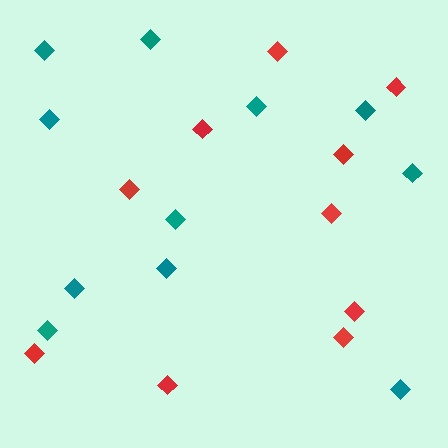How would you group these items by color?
There are 2 groups: one group of red diamonds (10) and one group of teal diamonds (11).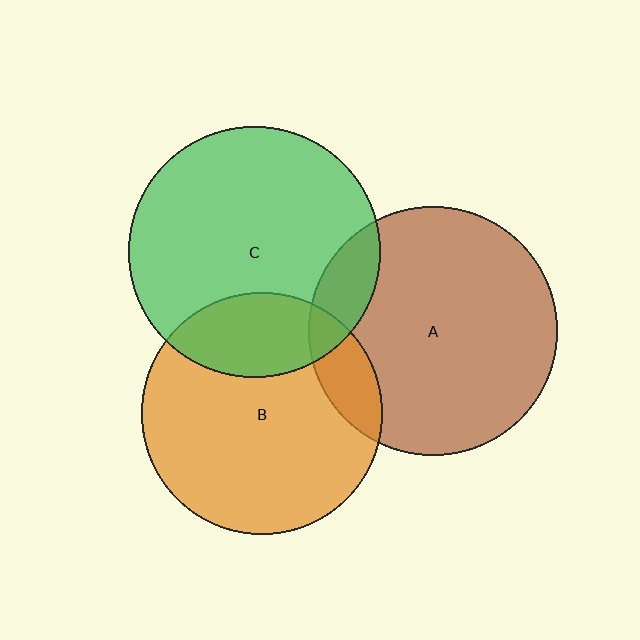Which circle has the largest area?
Circle C (green).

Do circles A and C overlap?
Yes.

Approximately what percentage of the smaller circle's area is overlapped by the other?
Approximately 10%.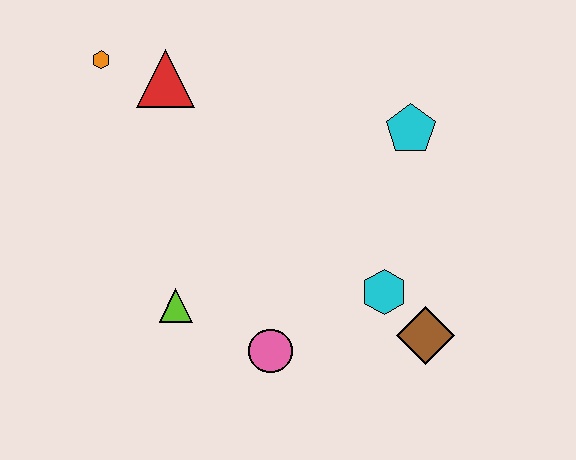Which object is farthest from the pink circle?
The orange hexagon is farthest from the pink circle.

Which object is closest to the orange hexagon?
The red triangle is closest to the orange hexagon.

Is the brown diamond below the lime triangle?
Yes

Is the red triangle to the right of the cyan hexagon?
No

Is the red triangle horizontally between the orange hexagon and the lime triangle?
Yes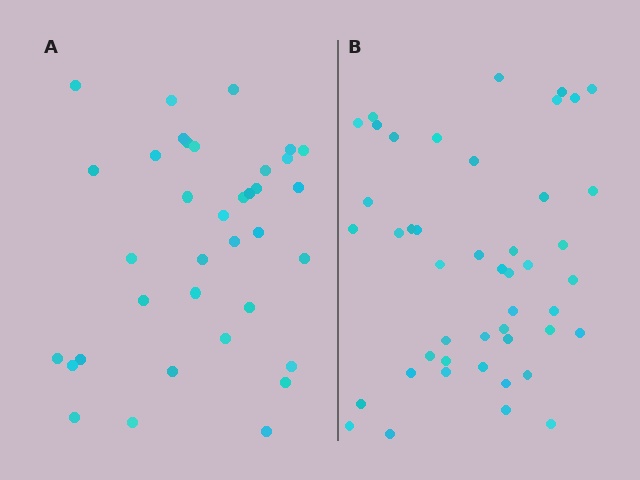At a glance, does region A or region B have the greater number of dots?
Region B (the right region) has more dots.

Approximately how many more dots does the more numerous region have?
Region B has roughly 10 or so more dots than region A.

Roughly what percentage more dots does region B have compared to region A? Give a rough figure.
About 30% more.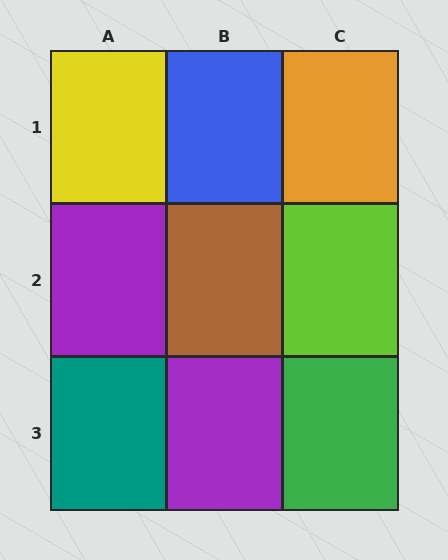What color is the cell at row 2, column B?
Brown.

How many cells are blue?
1 cell is blue.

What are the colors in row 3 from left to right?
Teal, purple, green.